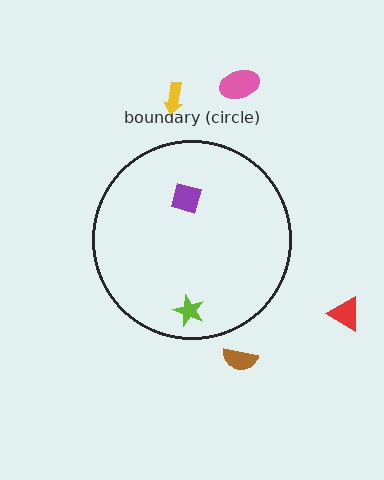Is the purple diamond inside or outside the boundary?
Inside.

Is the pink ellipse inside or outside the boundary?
Outside.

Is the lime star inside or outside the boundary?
Inside.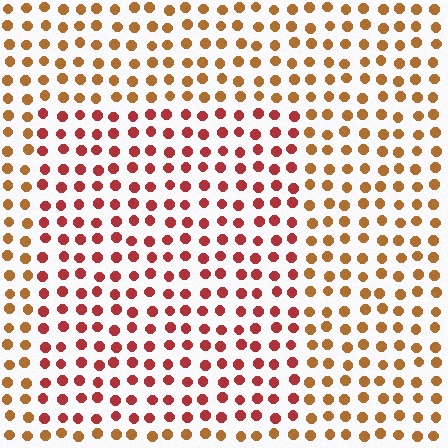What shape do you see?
I see a rectangle.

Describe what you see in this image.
The image is filled with small brown elements in a uniform arrangement. A rectangle-shaped region is visible where the elements are tinted to a slightly different hue, forming a subtle color boundary.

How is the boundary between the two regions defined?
The boundary is defined purely by a slight shift in hue (about 34 degrees). Spacing, size, and orientation are identical on both sides.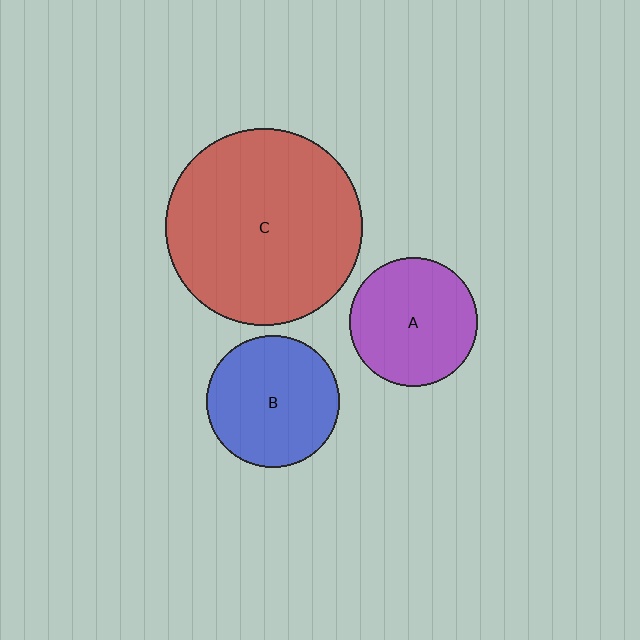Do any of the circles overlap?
No, none of the circles overlap.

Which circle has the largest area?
Circle C (red).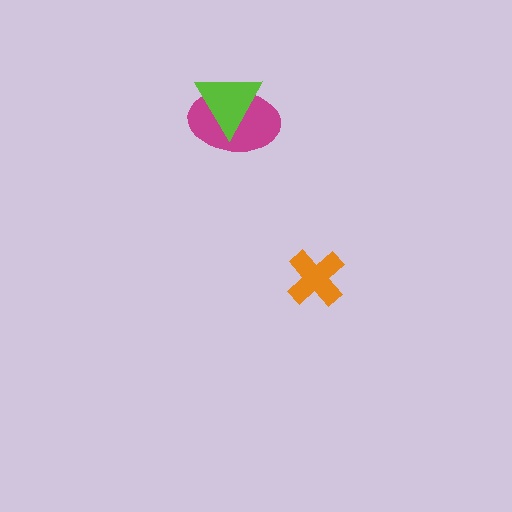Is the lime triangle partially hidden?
No, no other shape covers it.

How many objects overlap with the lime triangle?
1 object overlaps with the lime triangle.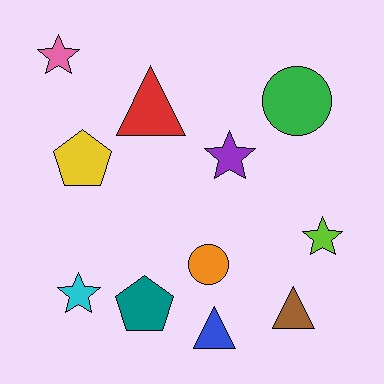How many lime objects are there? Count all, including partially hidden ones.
There is 1 lime object.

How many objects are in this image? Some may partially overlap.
There are 11 objects.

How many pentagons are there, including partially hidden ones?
There are 2 pentagons.